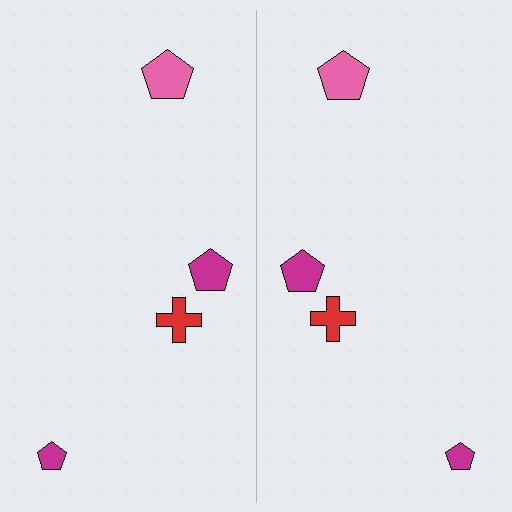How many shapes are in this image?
There are 8 shapes in this image.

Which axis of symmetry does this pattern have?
The pattern has a vertical axis of symmetry running through the center of the image.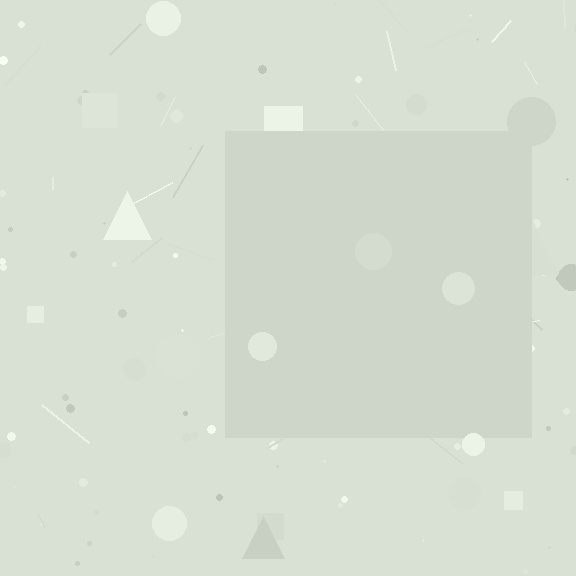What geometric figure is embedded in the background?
A square is embedded in the background.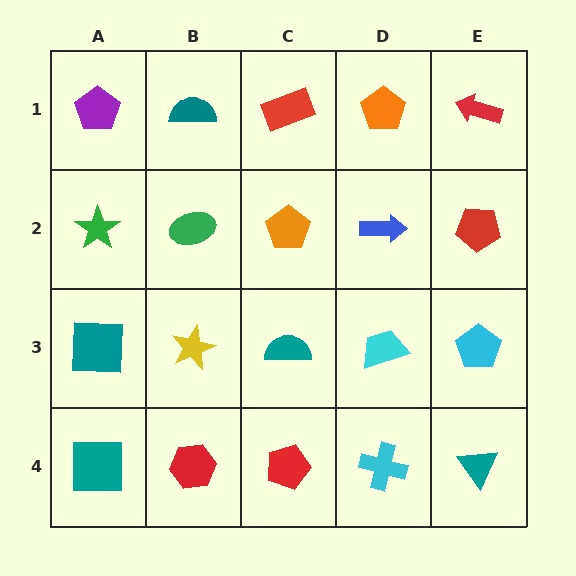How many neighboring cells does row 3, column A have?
3.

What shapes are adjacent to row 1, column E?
A red pentagon (row 2, column E), an orange pentagon (row 1, column D).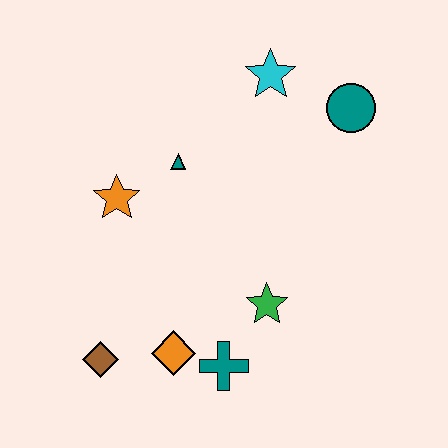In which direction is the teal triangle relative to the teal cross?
The teal triangle is above the teal cross.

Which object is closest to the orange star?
The teal triangle is closest to the orange star.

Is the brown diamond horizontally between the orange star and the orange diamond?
No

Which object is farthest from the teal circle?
The brown diamond is farthest from the teal circle.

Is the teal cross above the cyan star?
No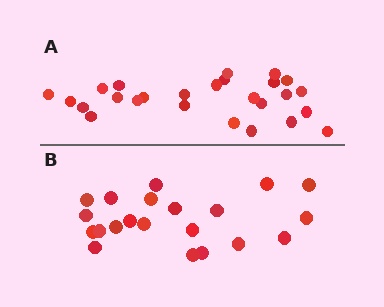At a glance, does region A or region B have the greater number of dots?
Region A (the top region) has more dots.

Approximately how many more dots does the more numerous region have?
Region A has about 5 more dots than region B.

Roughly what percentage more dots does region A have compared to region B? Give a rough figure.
About 25% more.